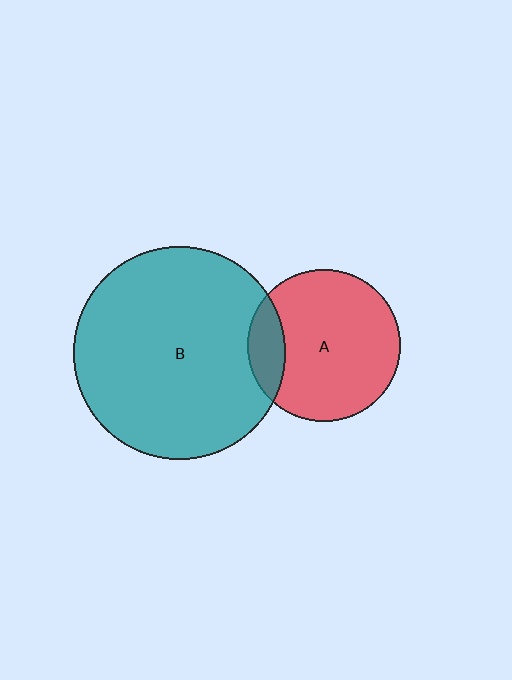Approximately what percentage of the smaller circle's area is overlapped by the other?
Approximately 15%.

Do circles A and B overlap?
Yes.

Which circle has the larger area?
Circle B (teal).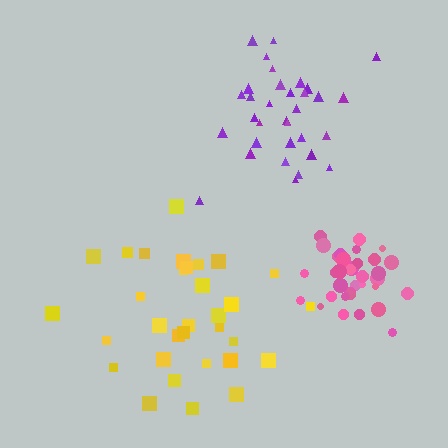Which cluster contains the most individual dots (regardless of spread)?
Pink (35).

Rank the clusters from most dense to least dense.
pink, purple, yellow.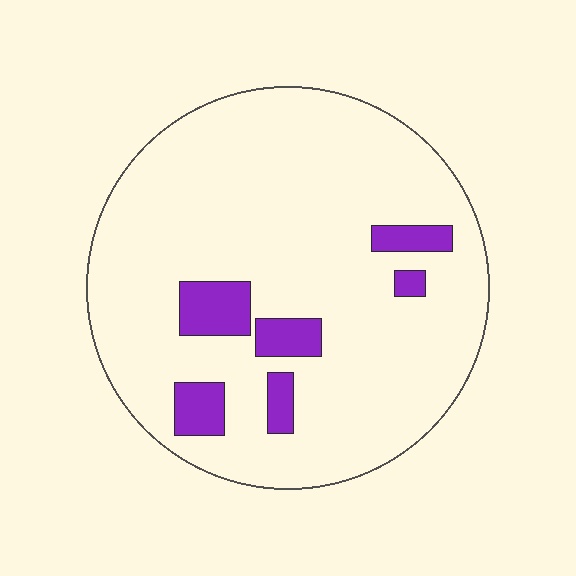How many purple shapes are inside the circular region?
6.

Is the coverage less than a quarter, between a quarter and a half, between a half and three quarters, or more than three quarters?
Less than a quarter.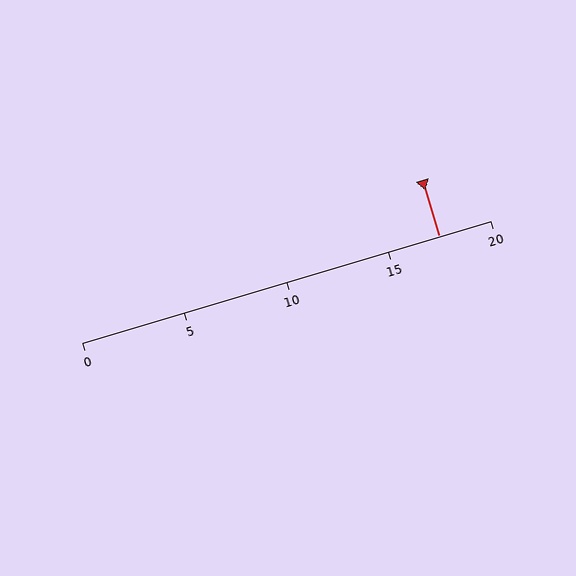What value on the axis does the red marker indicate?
The marker indicates approximately 17.5.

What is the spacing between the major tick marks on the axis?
The major ticks are spaced 5 apart.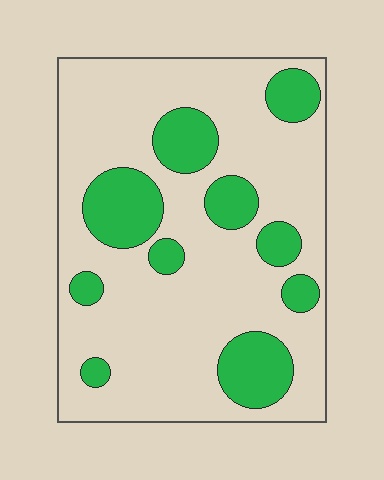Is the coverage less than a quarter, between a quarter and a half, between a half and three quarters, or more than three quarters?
Less than a quarter.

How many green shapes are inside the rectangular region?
10.